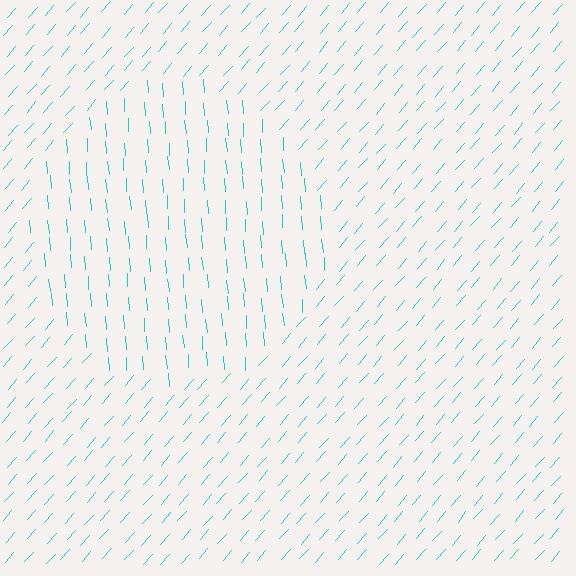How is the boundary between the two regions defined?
The boundary is defined purely by a change in line orientation (approximately 45 degrees difference). All lines are the same color and thickness.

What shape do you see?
I see a circle.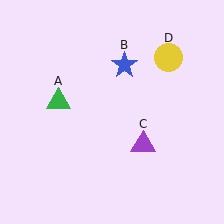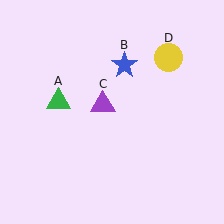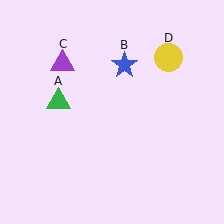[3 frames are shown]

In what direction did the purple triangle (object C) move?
The purple triangle (object C) moved up and to the left.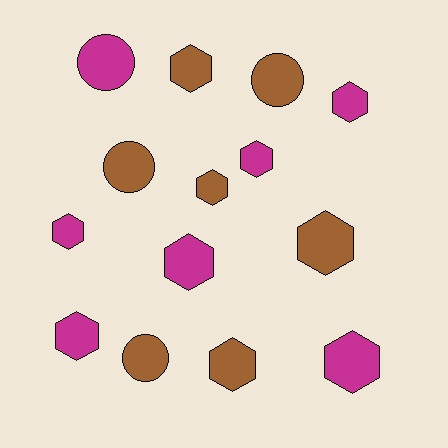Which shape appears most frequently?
Hexagon, with 10 objects.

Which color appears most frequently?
Brown, with 7 objects.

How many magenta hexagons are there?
There are 6 magenta hexagons.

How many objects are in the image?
There are 14 objects.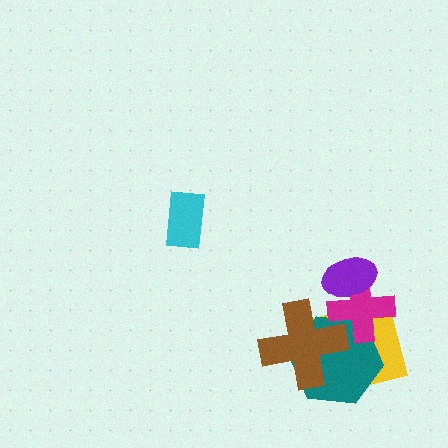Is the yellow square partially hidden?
Yes, it is partially covered by another shape.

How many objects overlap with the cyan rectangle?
0 objects overlap with the cyan rectangle.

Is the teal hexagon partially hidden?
Yes, it is partially covered by another shape.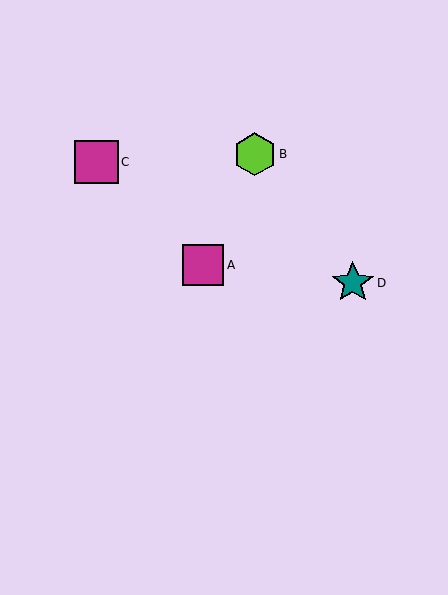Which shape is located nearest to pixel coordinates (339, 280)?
The teal star (labeled D) at (353, 283) is nearest to that location.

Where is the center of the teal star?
The center of the teal star is at (353, 283).